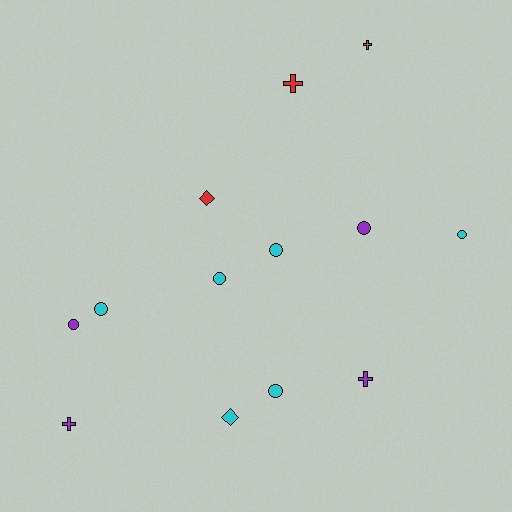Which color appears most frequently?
Cyan, with 6 objects.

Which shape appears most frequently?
Circle, with 7 objects.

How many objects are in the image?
There are 13 objects.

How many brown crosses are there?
There is 1 brown cross.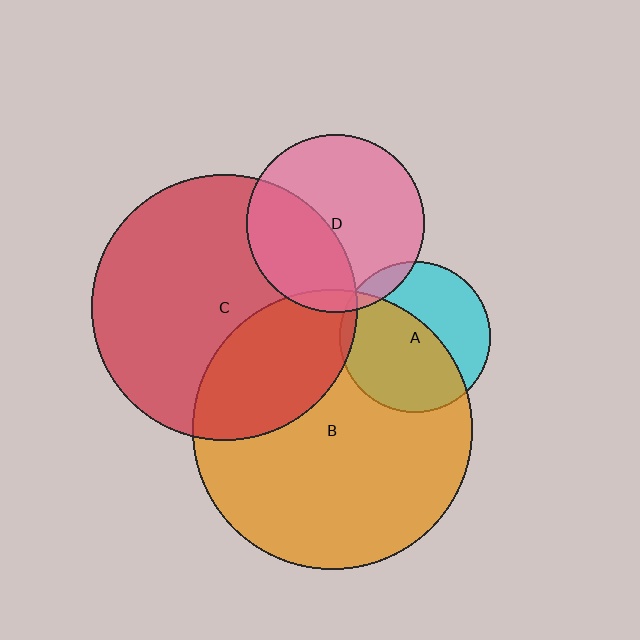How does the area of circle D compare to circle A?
Approximately 1.4 times.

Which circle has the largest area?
Circle B (orange).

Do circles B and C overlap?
Yes.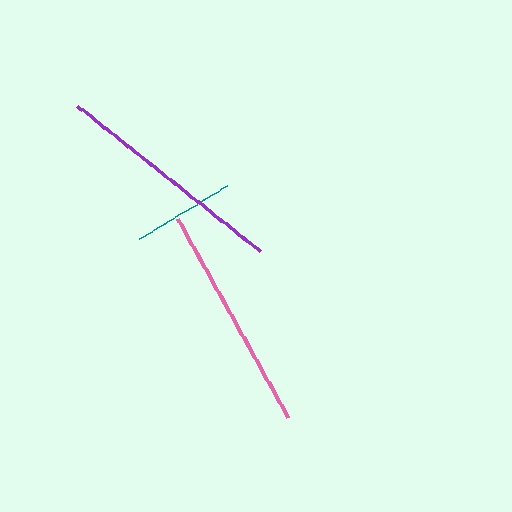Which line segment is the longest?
The purple line is the longest at approximately 233 pixels.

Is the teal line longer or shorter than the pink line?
The pink line is longer than the teal line.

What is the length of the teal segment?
The teal segment is approximately 102 pixels long.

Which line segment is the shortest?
The teal line is the shortest at approximately 102 pixels.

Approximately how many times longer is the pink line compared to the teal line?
The pink line is approximately 2.2 times the length of the teal line.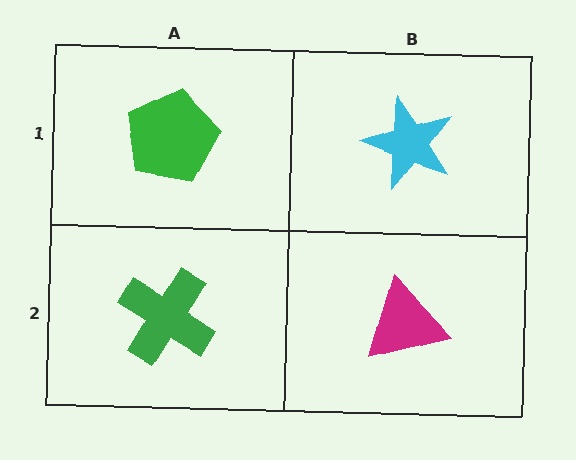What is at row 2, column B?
A magenta triangle.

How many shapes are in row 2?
2 shapes.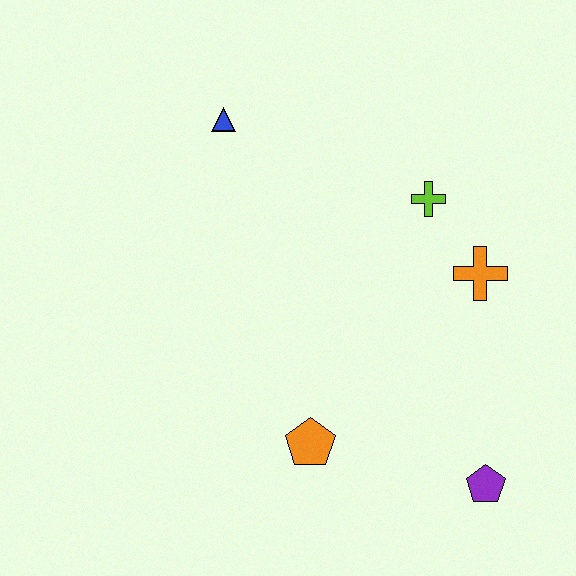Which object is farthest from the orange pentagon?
The blue triangle is farthest from the orange pentagon.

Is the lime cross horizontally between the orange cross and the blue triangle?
Yes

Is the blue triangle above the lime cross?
Yes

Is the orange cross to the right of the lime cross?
Yes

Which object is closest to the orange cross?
The lime cross is closest to the orange cross.